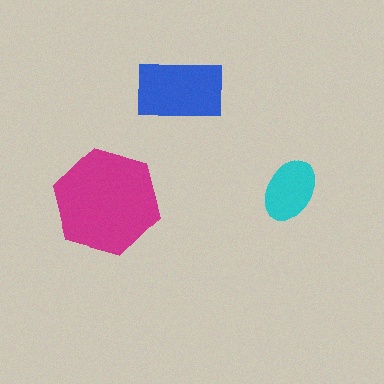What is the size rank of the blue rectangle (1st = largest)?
2nd.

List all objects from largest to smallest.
The magenta hexagon, the blue rectangle, the cyan ellipse.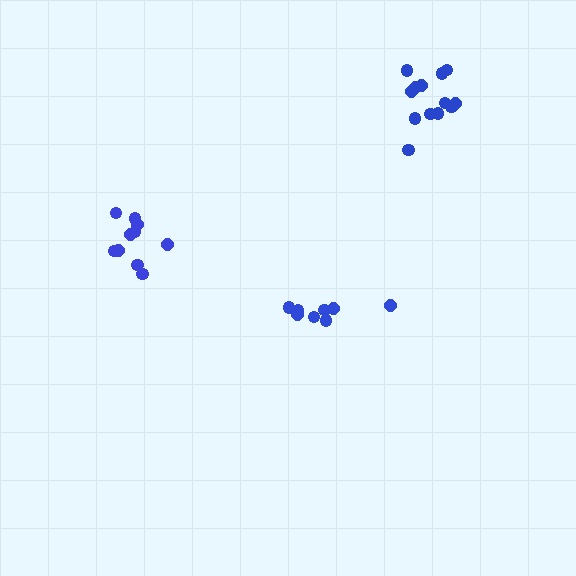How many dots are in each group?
Group 1: 8 dots, Group 2: 10 dots, Group 3: 13 dots (31 total).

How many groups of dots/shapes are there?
There are 3 groups.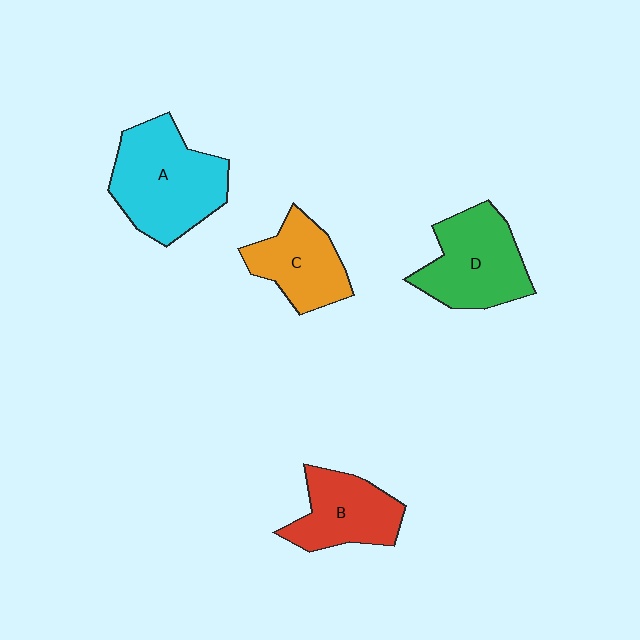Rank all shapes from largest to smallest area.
From largest to smallest: A (cyan), D (green), B (red), C (orange).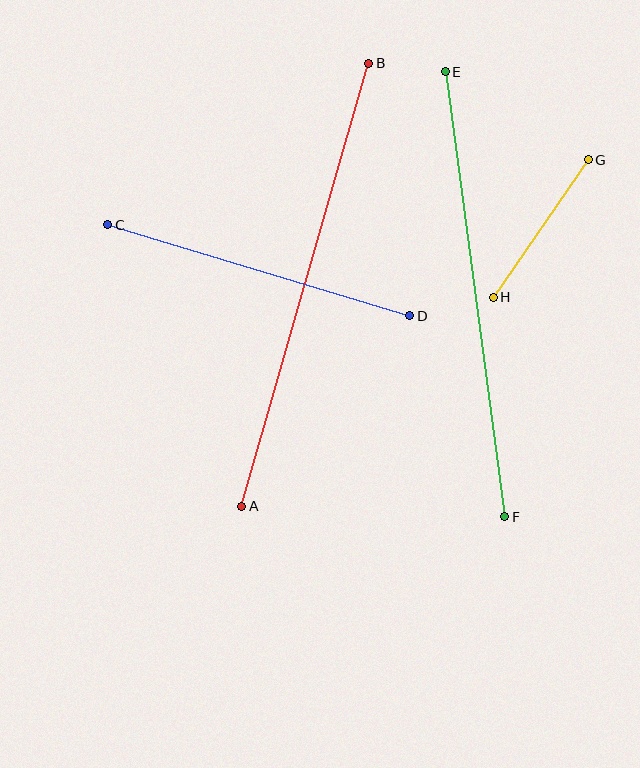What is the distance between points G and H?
The distance is approximately 167 pixels.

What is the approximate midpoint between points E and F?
The midpoint is at approximately (475, 294) pixels.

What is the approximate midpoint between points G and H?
The midpoint is at approximately (541, 228) pixels.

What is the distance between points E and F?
The distance is approximately 449 pixels.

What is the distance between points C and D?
The distance is approximately 315 pixels.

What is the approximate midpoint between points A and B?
The midpoint is at approximately (305, 285) pixels.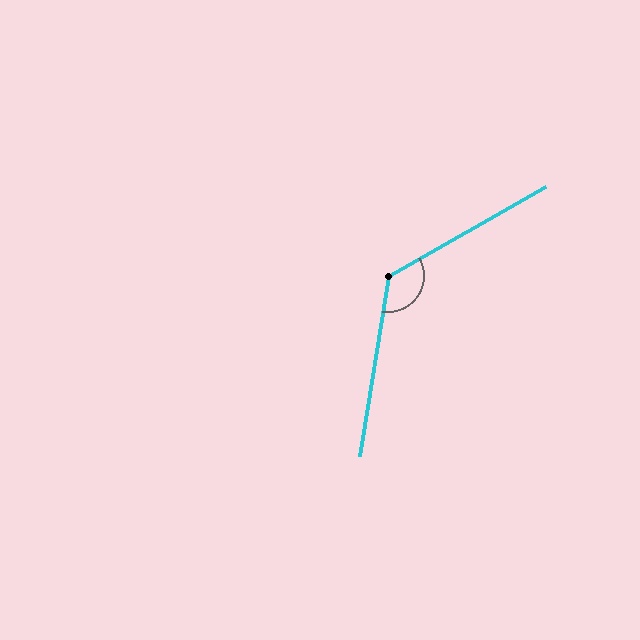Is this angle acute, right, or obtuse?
It is obtuse.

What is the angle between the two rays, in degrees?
Approximately 128 degrees.